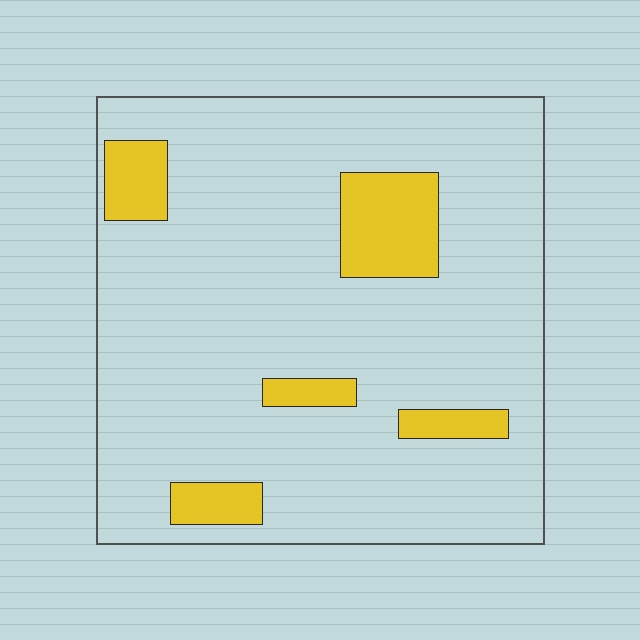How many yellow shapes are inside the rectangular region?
5.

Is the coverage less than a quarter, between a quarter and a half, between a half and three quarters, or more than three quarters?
Less than a quarter.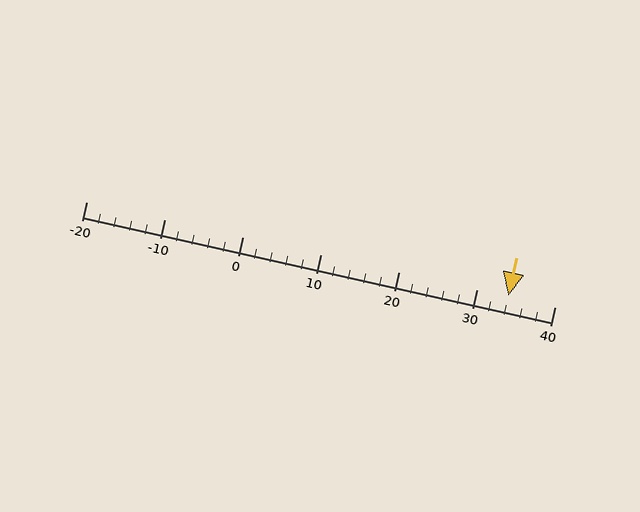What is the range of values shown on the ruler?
The ruler shows values from -20 to 40.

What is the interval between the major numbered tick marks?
The major tick marks are spaced 10 units apart.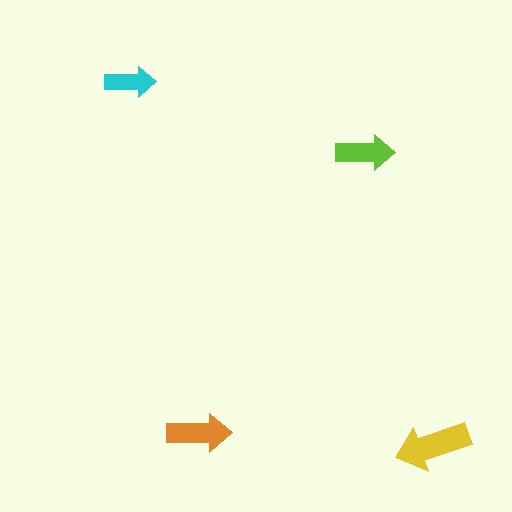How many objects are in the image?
There are 4 objects in the image.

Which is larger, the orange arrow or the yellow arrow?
The yellow one.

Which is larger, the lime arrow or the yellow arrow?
The yellow one.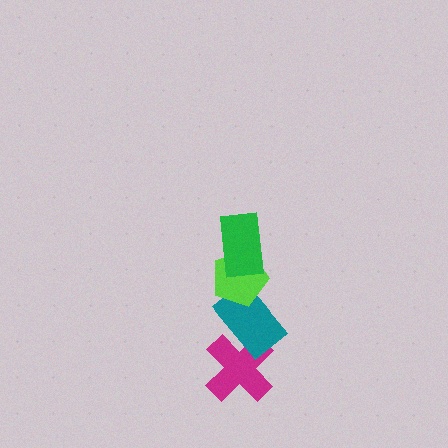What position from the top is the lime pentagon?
The lime pentagon is 2nd from the top.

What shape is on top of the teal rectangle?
The lime pentagon is on top of the teal rectangle.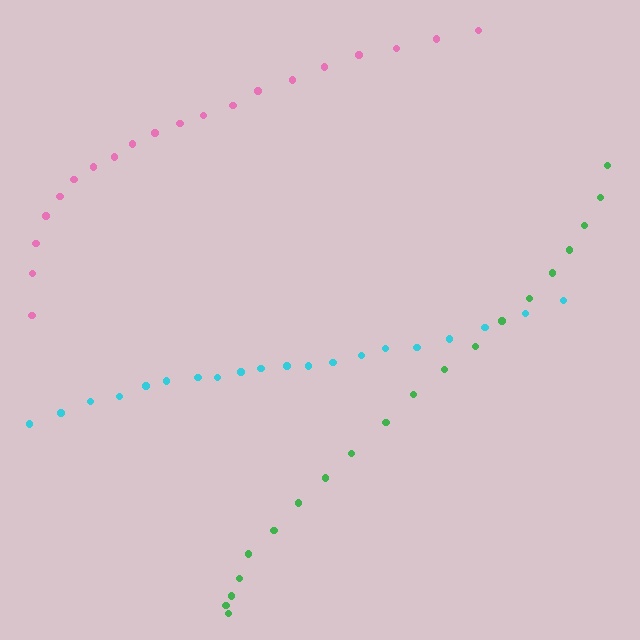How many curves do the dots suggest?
There are 3 distinct paths.